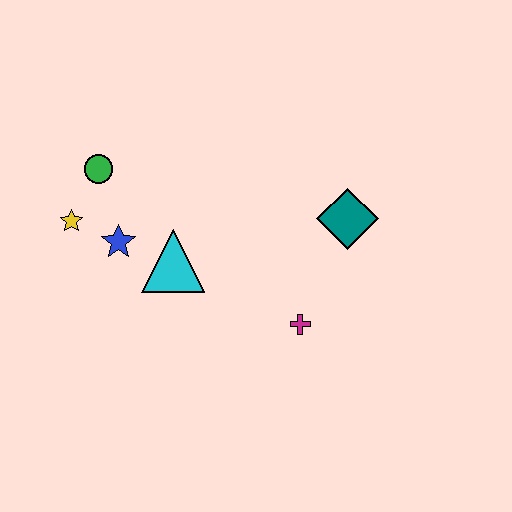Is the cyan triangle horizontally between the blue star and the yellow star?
No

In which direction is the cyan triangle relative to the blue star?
The cyan triangle is to the right of the blue star.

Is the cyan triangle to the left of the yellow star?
No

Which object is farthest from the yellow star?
The teal diamond is farthest from the yellow star.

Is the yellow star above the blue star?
Yes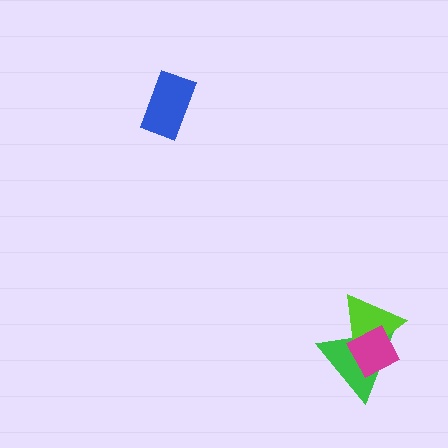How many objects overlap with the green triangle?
2 objects overlap with the green triangle.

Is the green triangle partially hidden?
Yes, it is partially covered by another shape.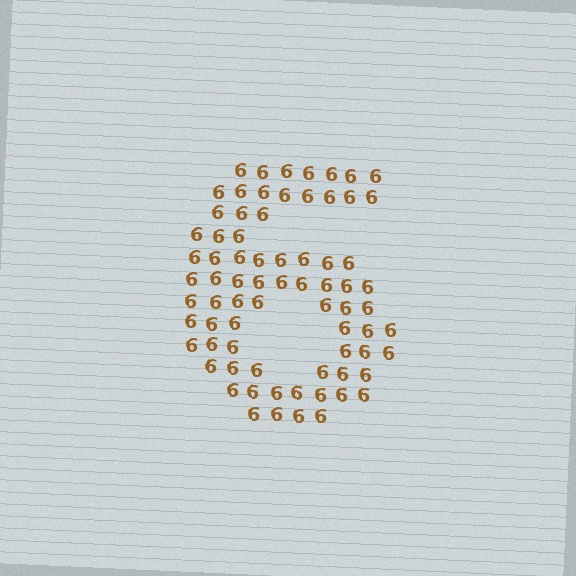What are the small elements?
The small elements are digit 6's.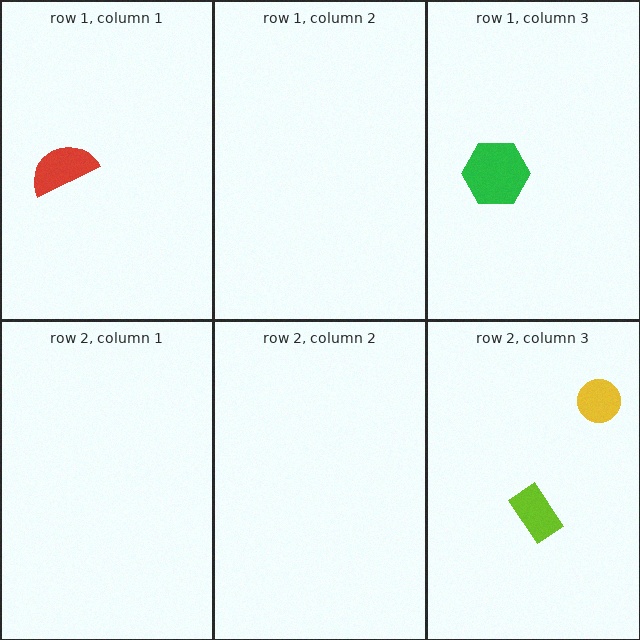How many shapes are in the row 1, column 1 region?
1.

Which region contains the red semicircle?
The row 1, column 1 region.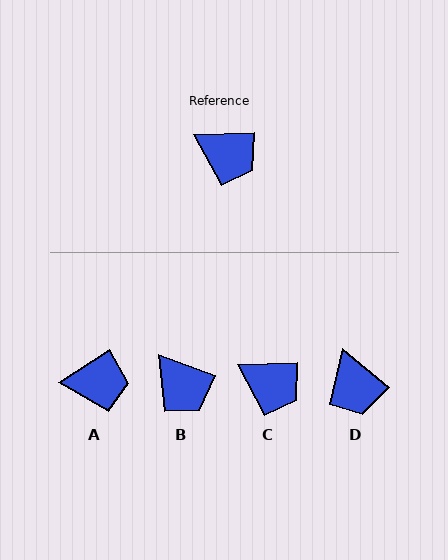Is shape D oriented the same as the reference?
No, it is off by about 42 degrees.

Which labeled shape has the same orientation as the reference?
C.